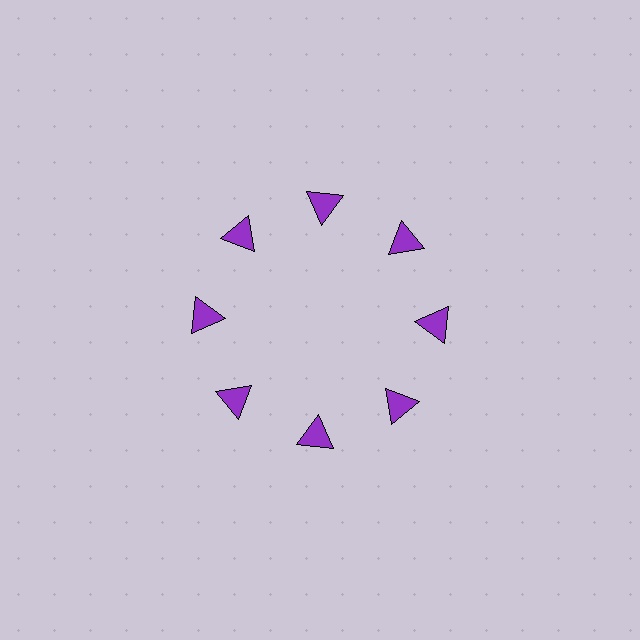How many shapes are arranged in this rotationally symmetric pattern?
There are 8 shapes, arranged in 8 groups of 1.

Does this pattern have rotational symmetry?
Yes, this pattern has 8-fold rotational symmetry. It looks the same after rotating 45 degrees around the center.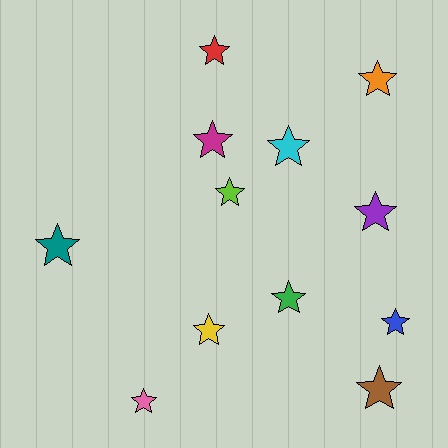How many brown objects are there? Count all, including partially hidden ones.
There is 1 brown object.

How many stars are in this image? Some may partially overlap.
There are 12 stars.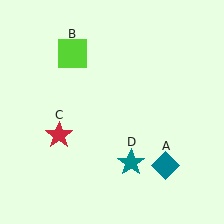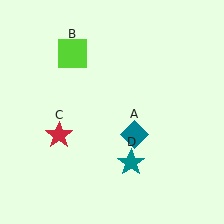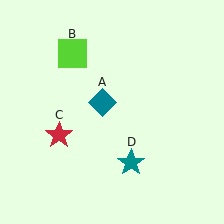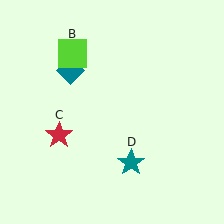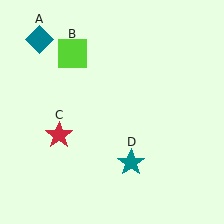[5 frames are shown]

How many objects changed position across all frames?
1 object changed position: teal diamond (object A).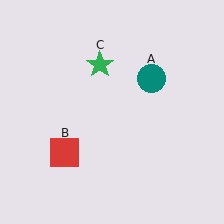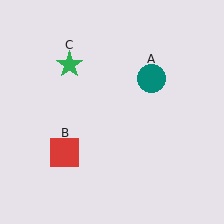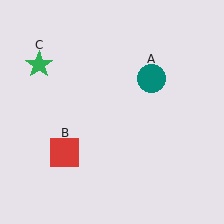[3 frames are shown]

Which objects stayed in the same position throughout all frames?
Teal circle (object A) and red square (object B) remained stationary.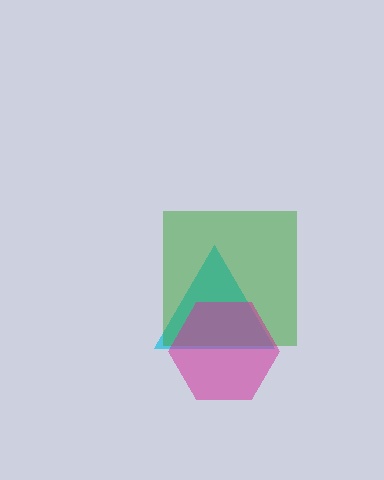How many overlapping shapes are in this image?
There are 3 overlapping shapes in the image.